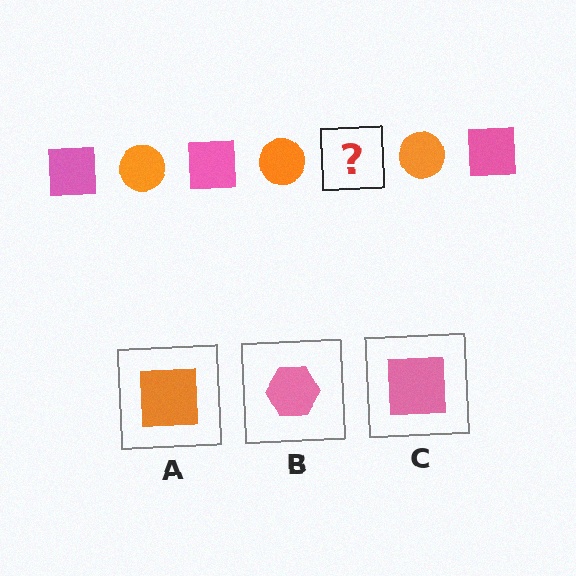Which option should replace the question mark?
Option C.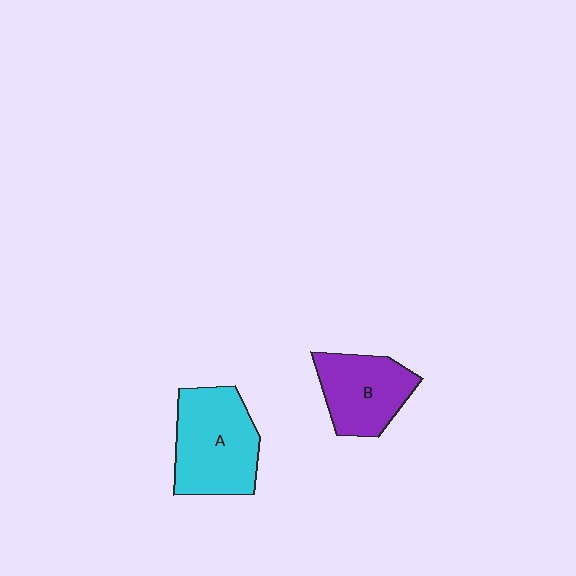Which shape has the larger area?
Shape A (cyan).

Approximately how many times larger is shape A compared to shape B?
Approximately 1.3 times.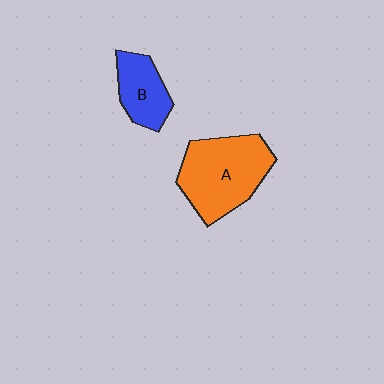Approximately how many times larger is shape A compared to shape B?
Approximately 1.9 times.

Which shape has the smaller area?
Shape B (blue).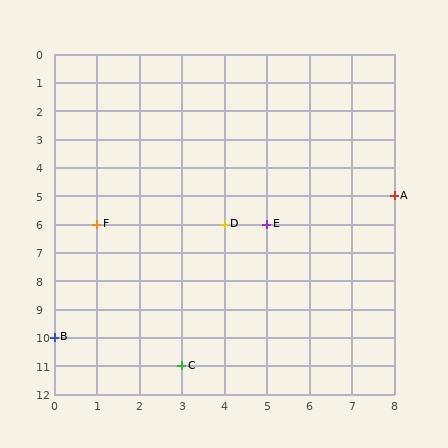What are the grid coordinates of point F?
Point F is at grid coordinates (1, 6).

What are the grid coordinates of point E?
Point E is at grid coordinates (5, 6).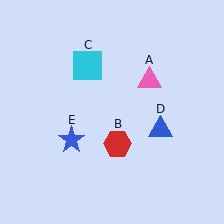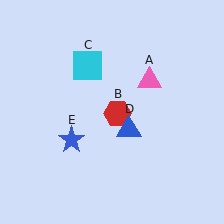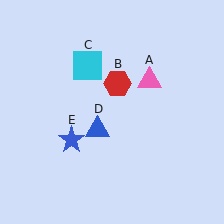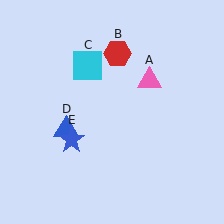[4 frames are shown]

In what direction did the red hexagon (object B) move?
The red hexagon (object B) moved up.